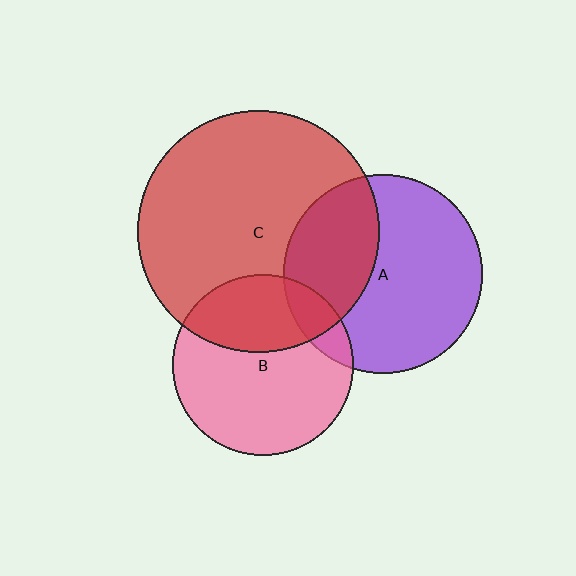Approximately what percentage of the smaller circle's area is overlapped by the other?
Approximately 35%.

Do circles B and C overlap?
Yes.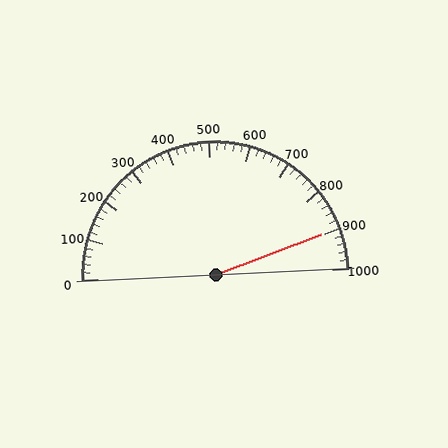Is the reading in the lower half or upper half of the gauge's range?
The reading is in the upper half of the range (0 to 1000).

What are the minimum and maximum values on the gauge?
The gauge ranges from 0 to 1000.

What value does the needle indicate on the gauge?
The needle indicates approximately 900.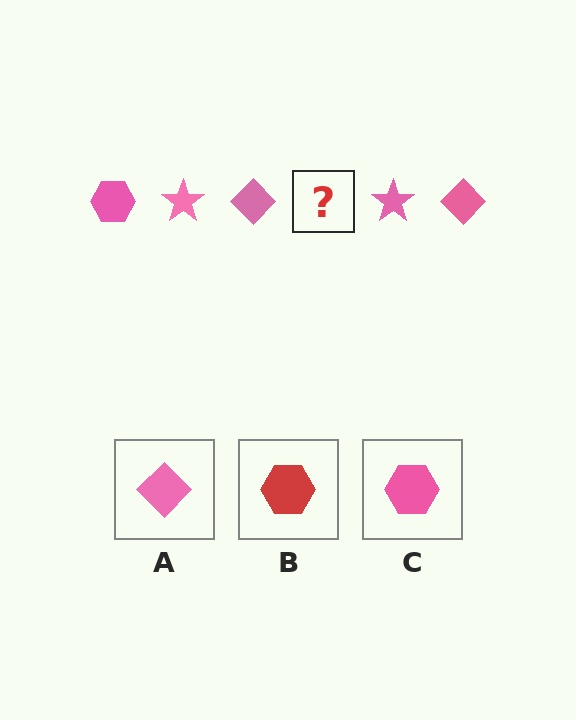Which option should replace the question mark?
Option C.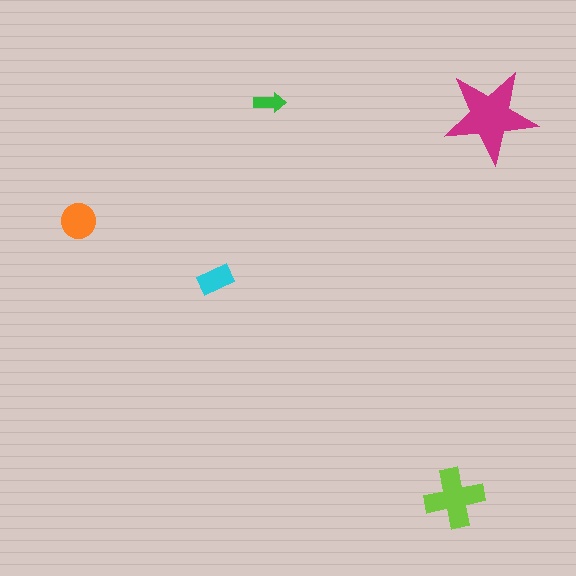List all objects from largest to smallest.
The magenta star, the lime cross, the orange circle, the cyan rectangle, the green arrow.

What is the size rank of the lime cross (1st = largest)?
2nd.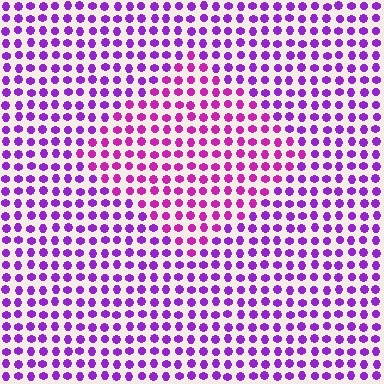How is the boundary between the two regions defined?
The boundary is defined purely by a slight shift in hue (about 29 degrees). Spacing, size, and orientation are identical on both sides.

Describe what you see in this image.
The image is filled with small purple elements in a uniform arrangement. A diamond-shaped region is visible where the elements are tinted to a slightly different hue, forming a subtle color boundary.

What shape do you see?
I see a diamond.